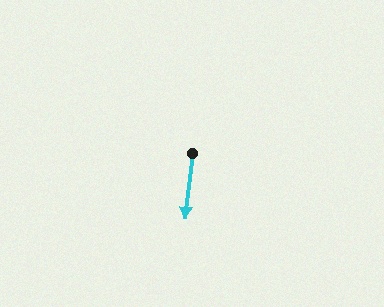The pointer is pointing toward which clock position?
Roughly 6 o'clock.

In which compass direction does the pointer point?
South.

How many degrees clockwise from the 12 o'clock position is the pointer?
Approximately 186 degrees.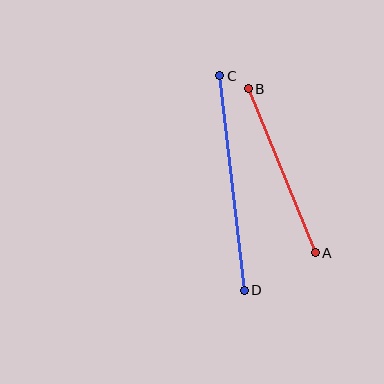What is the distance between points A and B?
The distance is approximately 177 pixels.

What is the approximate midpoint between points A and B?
The midpoint is at approximately (282, 171) pixels.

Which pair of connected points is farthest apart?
Points C and D are farthest apart.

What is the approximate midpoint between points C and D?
The midpoint is at approximately (232, 183) pixels.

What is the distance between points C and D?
The distance is approximately 216 pixels.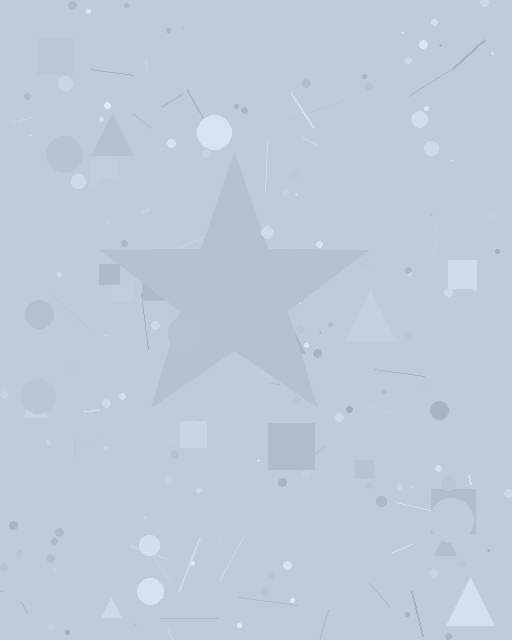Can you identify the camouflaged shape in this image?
The camouflaged shape is a star.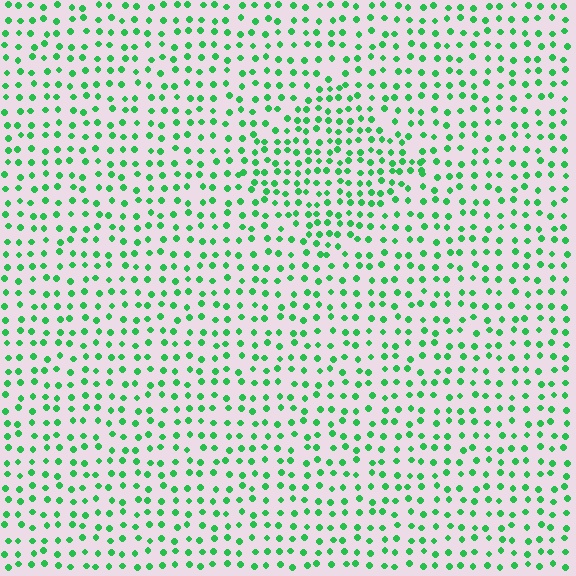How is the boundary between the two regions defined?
The boundary is defined by a change in element density (approximately 1.6x ratio). All elements are the same color, size, and shape.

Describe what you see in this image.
The image contains small green elements arranged at two different densities. A diamond-shaped region is visible where the elements are more densely packed than the surrounding area.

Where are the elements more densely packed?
The elements are more densely packed inside the diamond boundary.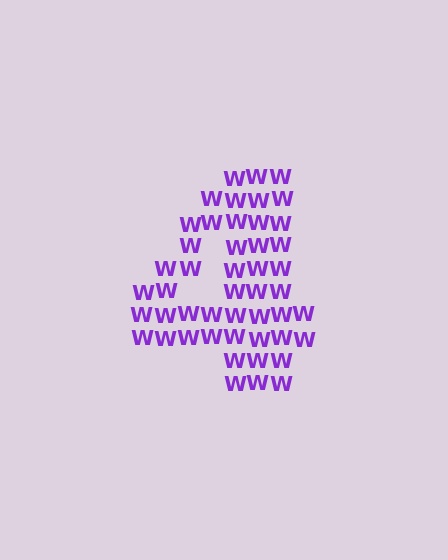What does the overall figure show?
The overall figure shows the digit 4.